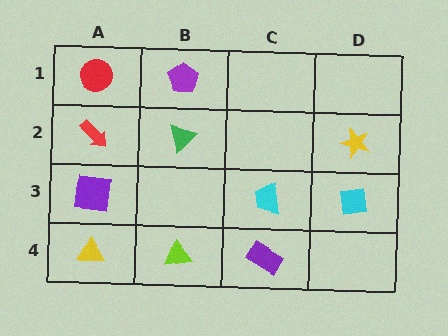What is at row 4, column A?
A yellow triangle.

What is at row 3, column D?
A cyan square.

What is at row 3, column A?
A purple square.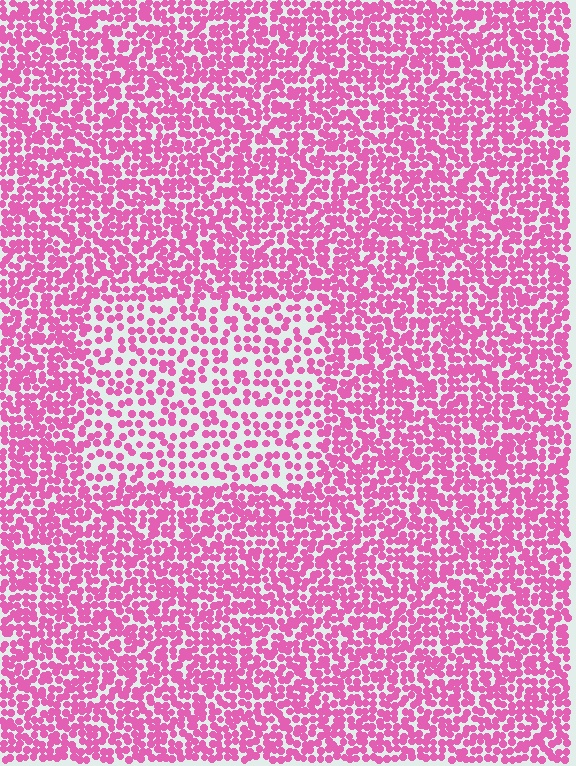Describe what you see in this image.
The image contains small pink elements arranged at two different densities. A rectangle-shaped region is visible where the elements are less densely packed than the surrounding area.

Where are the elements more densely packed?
The elements are more densely packed outside the rectangle boundary.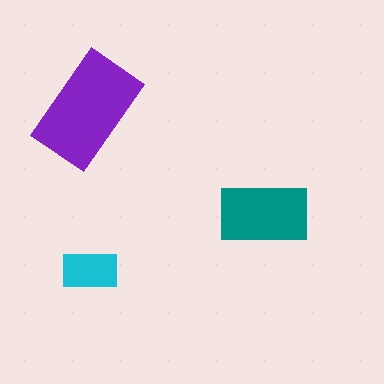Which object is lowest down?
The cyan rectangle is bottommost.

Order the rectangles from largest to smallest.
the purple one, the teal one, the cyan one.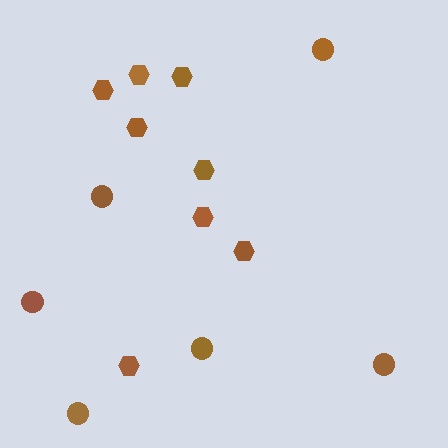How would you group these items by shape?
There are 2 groups: one group of hexagons (8) and one group of circles (6).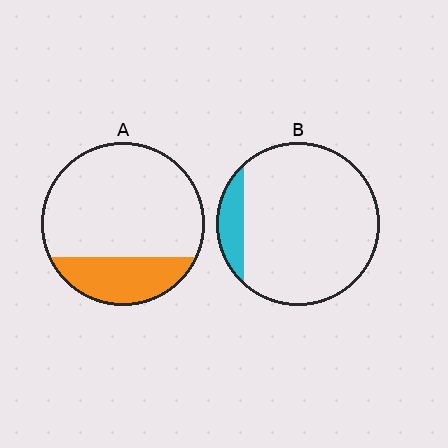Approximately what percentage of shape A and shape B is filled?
A is approximately 25% and B is approximately 10%.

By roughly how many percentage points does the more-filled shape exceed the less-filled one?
By roughly 15 percentage points (A over B).